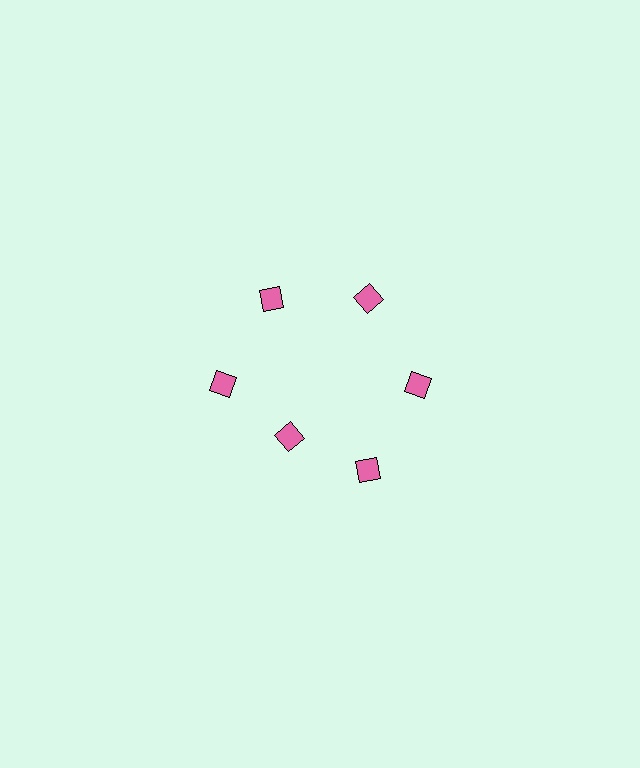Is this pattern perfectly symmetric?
No. The 6 pink diamonds are arranged in a ring, but one element near the 7 o'clock position is pulled inward toward the center, breaking the 6-fold rotational symmetry.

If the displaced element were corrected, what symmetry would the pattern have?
It would have 6-fold rotational symmetry — the pattern would map onto itself every 60 degrees.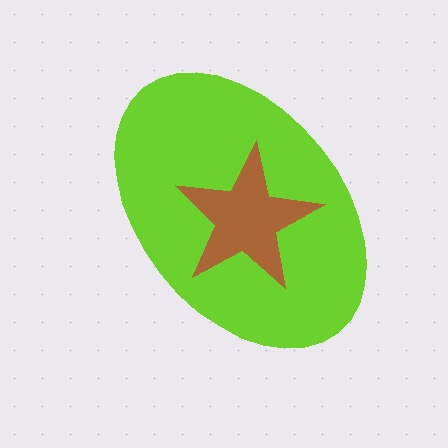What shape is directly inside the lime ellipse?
The brown star.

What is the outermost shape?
The lime ellipse.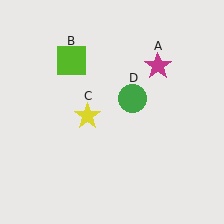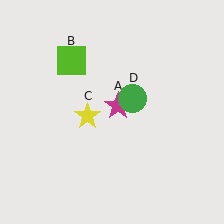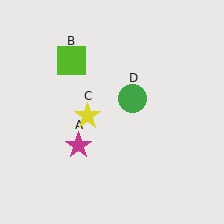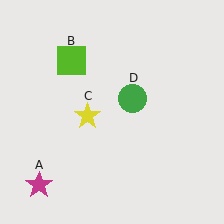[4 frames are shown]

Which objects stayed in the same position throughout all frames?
Lime square (object B) and yellow star (object C) and green circle (object D) remained stationary.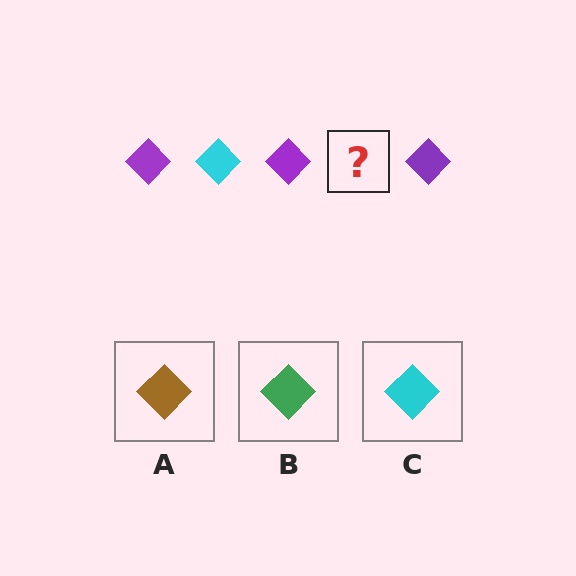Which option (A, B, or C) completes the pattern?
C.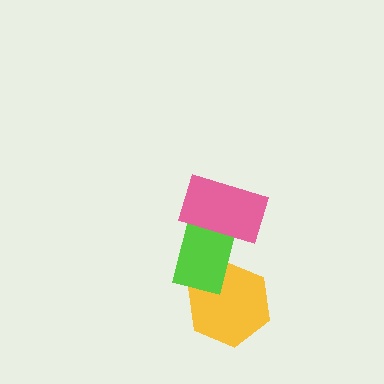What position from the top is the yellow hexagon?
The yellow hexagon is 3rd from the top.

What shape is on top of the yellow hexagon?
The lime rectangle is on top of the yellow hexagon.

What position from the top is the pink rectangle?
The pink rectangle is 1st from the top.